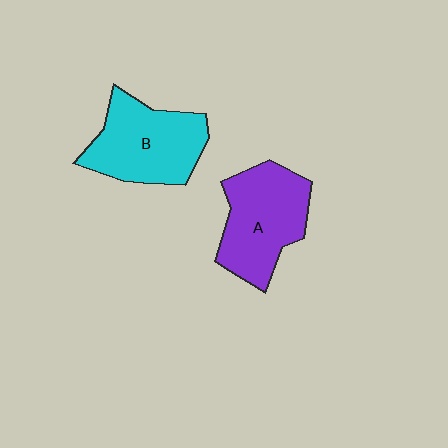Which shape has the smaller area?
Shape A (purple).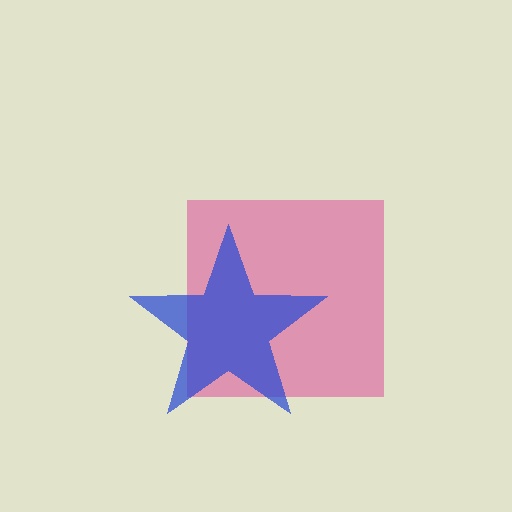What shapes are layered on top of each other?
The layered shapes are: a pink square, a blue star.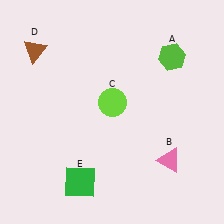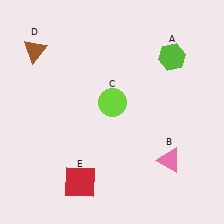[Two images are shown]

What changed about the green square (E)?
In Image 1, E is green. In Image 2, it changed to red.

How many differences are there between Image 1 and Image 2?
There is 1 difference between the two images.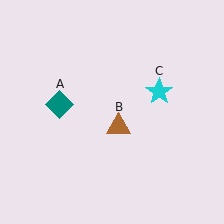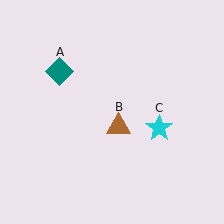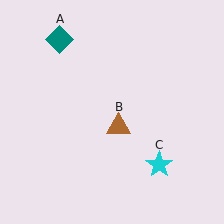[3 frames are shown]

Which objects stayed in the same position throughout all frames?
Brown triangle (object B) remained stationary.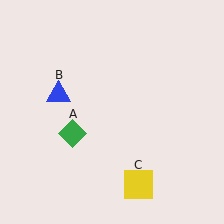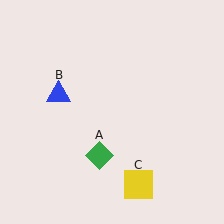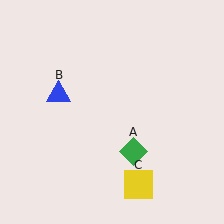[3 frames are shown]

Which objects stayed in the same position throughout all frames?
Blue triangle (object B) and yellow square (object C) remained stationary.